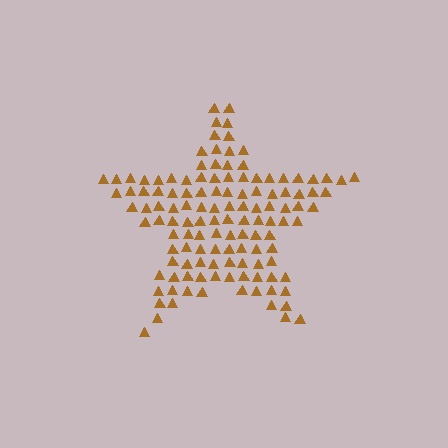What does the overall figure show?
The overall figure shows a star.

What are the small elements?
The small elements are triangles.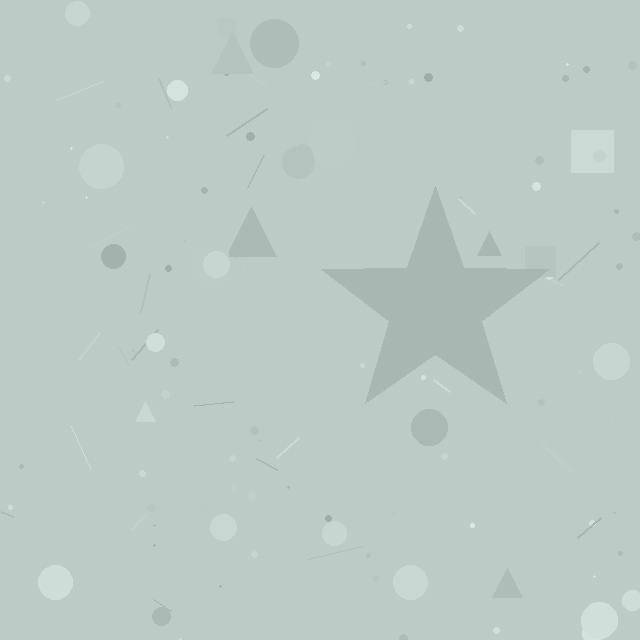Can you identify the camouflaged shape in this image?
The camouflaged shape is a star.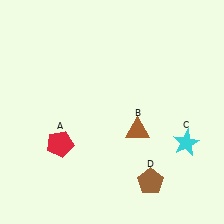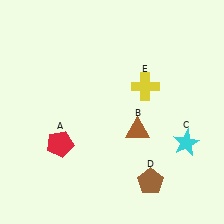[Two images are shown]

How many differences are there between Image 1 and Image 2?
There is 1 difference between the two images.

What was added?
A yellow cross (E) was added in Image 2.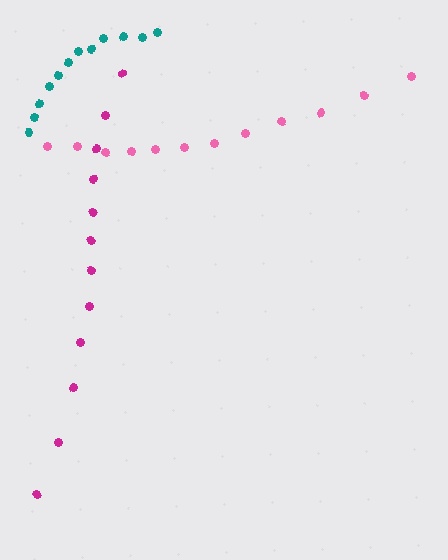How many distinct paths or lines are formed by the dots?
There are 3 distinct paths.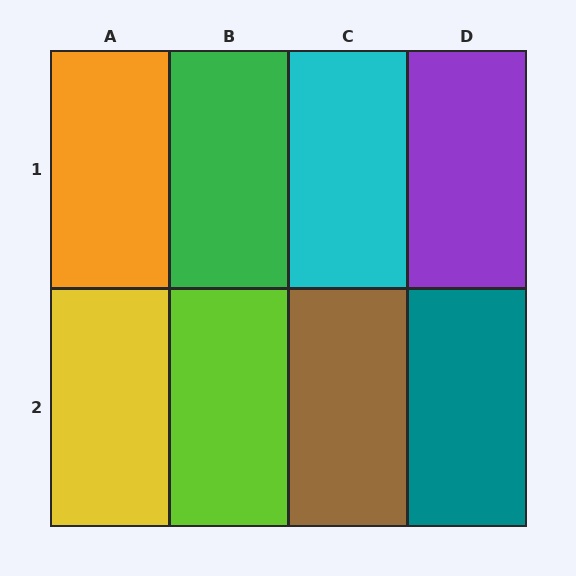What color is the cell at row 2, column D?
Teal.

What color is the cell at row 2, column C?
Brown.